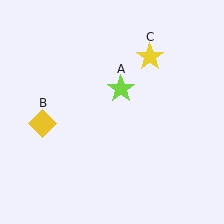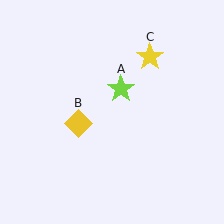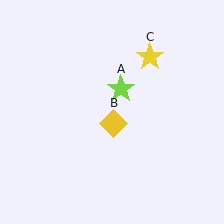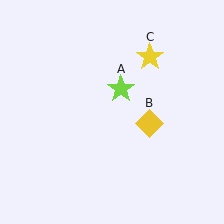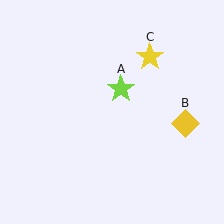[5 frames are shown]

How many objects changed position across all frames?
1 object changed position: yellow diamond (object B).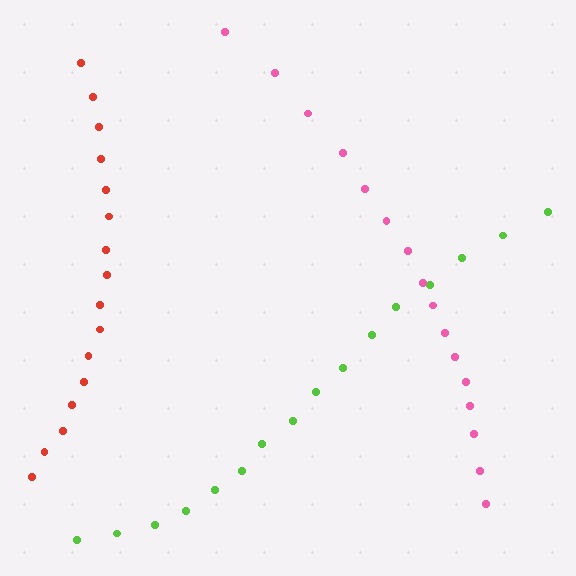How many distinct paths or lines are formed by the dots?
There are 3 distinct paths.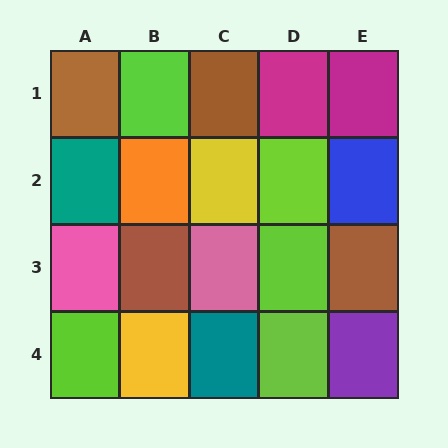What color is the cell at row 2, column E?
Blue.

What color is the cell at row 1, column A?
Brown.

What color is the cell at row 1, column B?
Lime.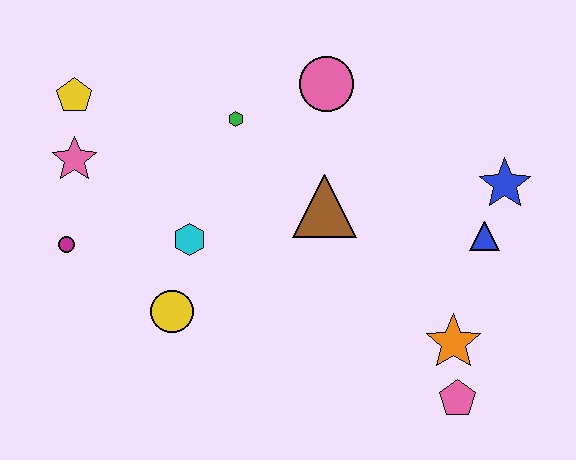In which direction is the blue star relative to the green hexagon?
The blue star is to the right of the green hexagon.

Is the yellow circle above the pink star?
No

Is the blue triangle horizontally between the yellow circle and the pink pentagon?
No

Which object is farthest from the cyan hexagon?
The blue star is farthest from the cyan hexagon.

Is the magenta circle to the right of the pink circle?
No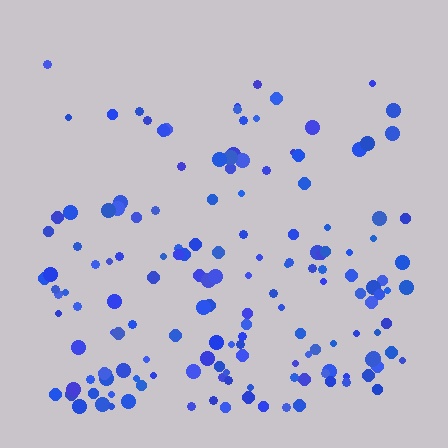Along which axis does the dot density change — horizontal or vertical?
Vertical.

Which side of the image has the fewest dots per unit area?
The top.